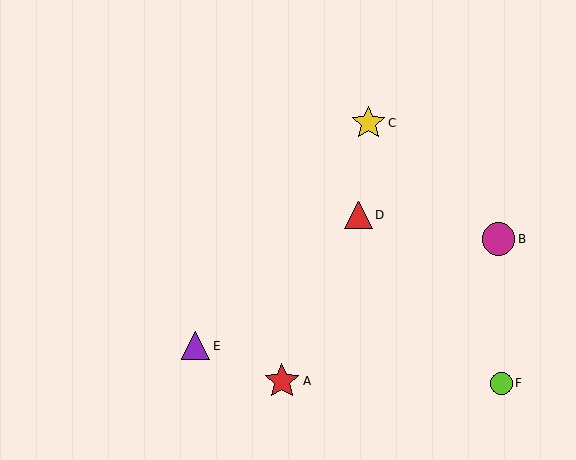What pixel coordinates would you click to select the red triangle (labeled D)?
Click at (359, 215) to select the red triangle D.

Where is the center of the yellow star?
The center of the yellow star is at (368, 123).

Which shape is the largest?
The red star (labeled A) is the largest.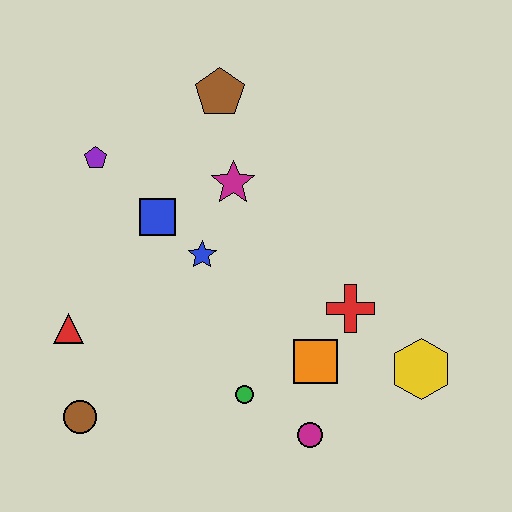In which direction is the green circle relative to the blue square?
The green circle is below the blue square.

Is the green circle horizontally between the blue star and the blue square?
No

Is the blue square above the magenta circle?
Yes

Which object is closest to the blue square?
The blue star is closest to the blue square.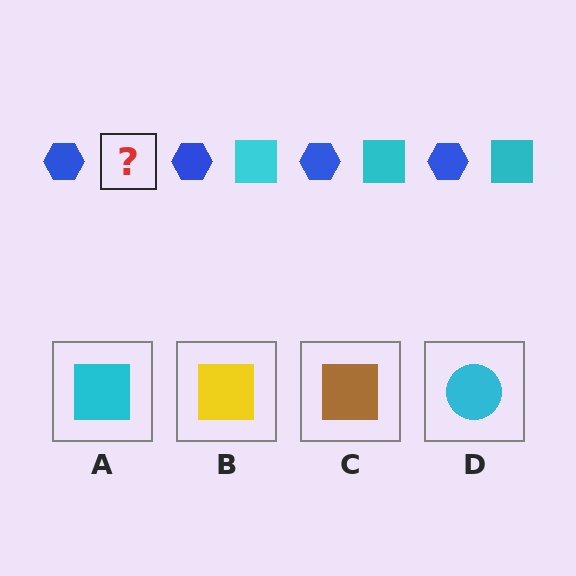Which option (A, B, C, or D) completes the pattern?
A.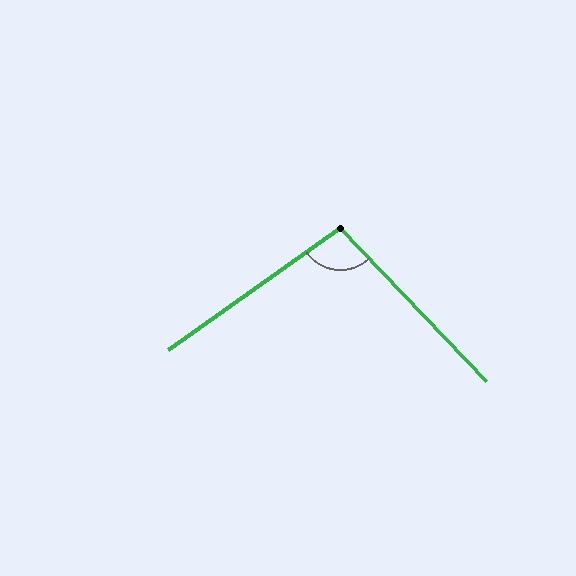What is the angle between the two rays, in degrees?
Approximately 98 degrees.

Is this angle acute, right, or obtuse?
It is obtuse.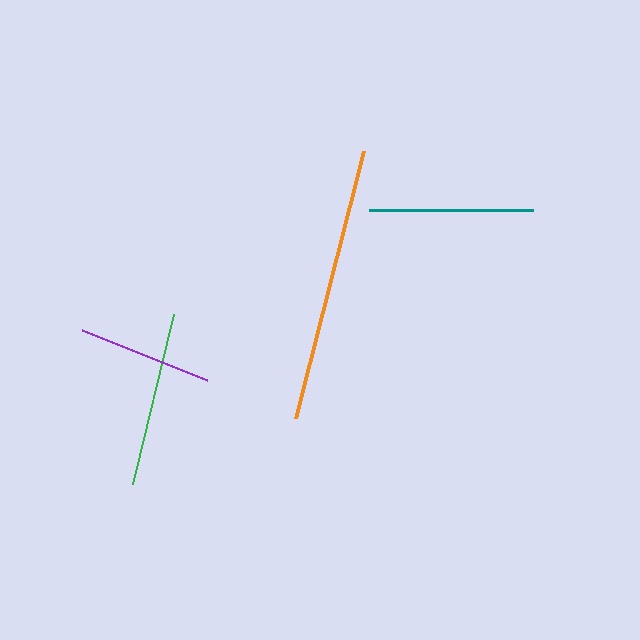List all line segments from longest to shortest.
From longest to shortest: orange, green, teal, purple.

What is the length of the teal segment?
The teal segment is approximately 164 pixels long.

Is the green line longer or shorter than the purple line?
The green line is longer than the purple line.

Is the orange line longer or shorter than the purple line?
The orange line is longer than the purple line.